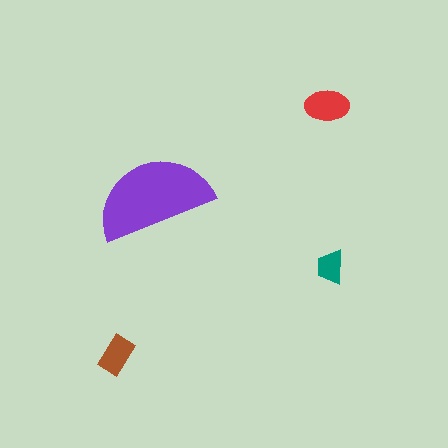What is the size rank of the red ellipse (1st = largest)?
2nd.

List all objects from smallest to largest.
The teal trapezoid, the brown rectangle, the red ellipse, the purple semicircle.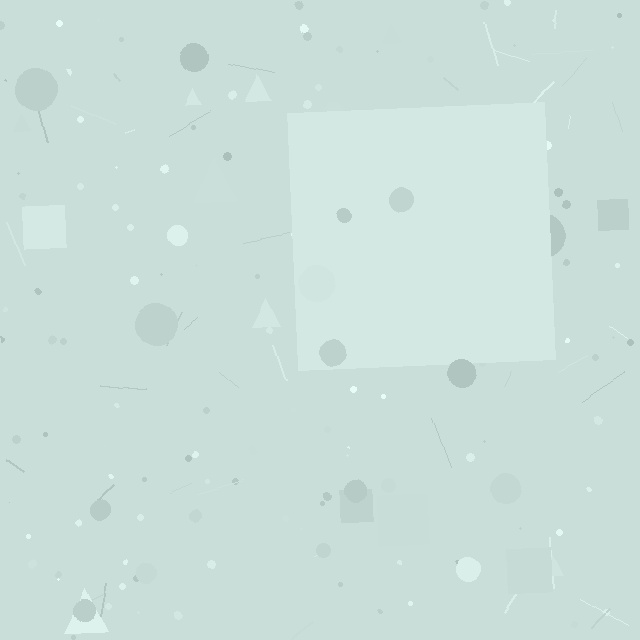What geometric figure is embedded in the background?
A square is embedded in the background.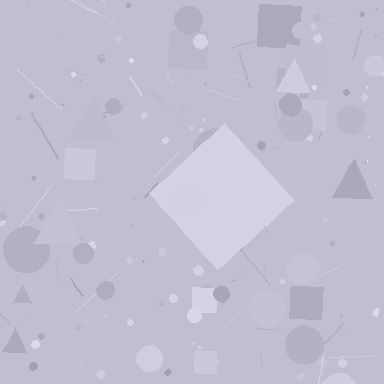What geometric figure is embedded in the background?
A diamond is embedded in the background.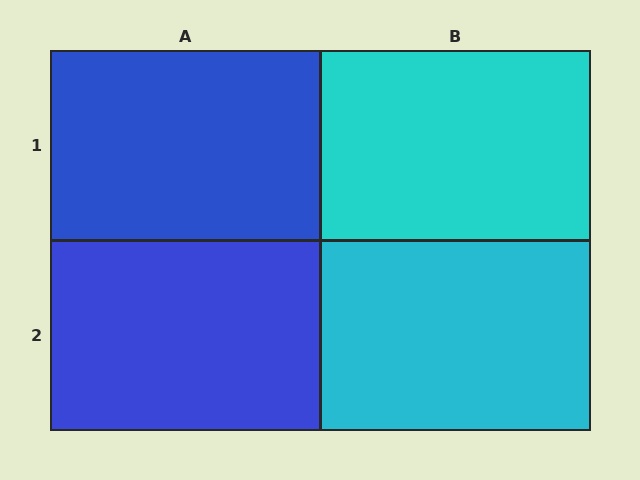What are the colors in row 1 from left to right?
Blue, cyan.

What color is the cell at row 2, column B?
Cyan.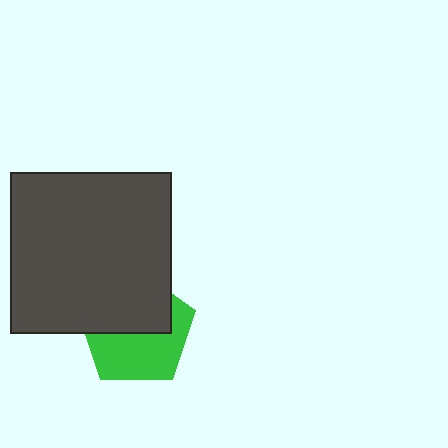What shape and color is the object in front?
The object in front is a dark gray square.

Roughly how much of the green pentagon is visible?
About half of it is visible (roughly 52%).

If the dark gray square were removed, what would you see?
You would see the complete green pentagon.